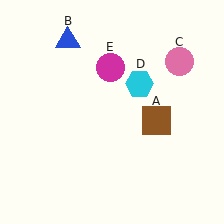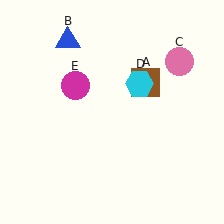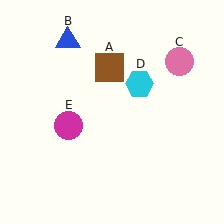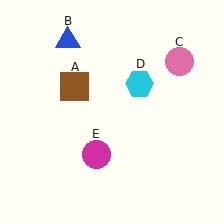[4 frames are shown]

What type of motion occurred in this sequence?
The brown square (object A), magenta circle (object E) rotated counterclockwise around the center of the scene.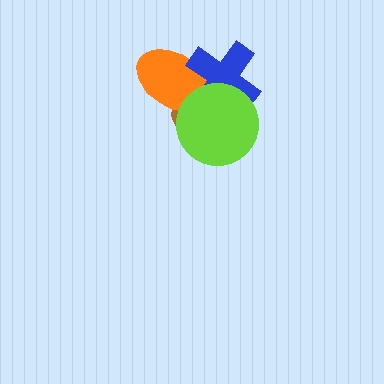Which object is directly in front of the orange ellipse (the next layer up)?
The blue cross is directly in front of the orange ellipse.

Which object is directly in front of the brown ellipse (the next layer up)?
The orange ellipse is directly in front of the brown ellipse.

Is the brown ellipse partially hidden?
Yes, it is partially covered by another shape.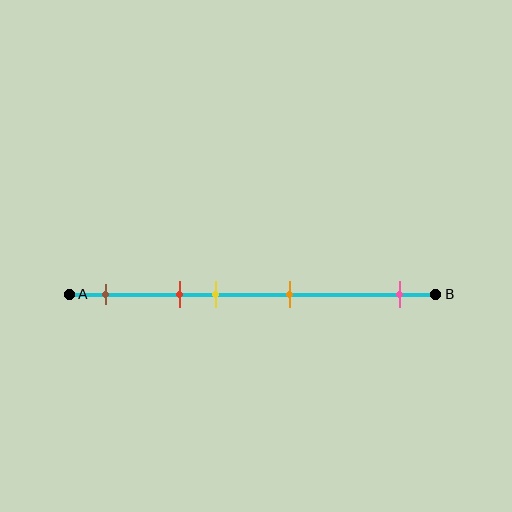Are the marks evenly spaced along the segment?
No, the marks are not evenly spaced.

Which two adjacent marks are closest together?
The red and yellow marks are the closest adjacent pair.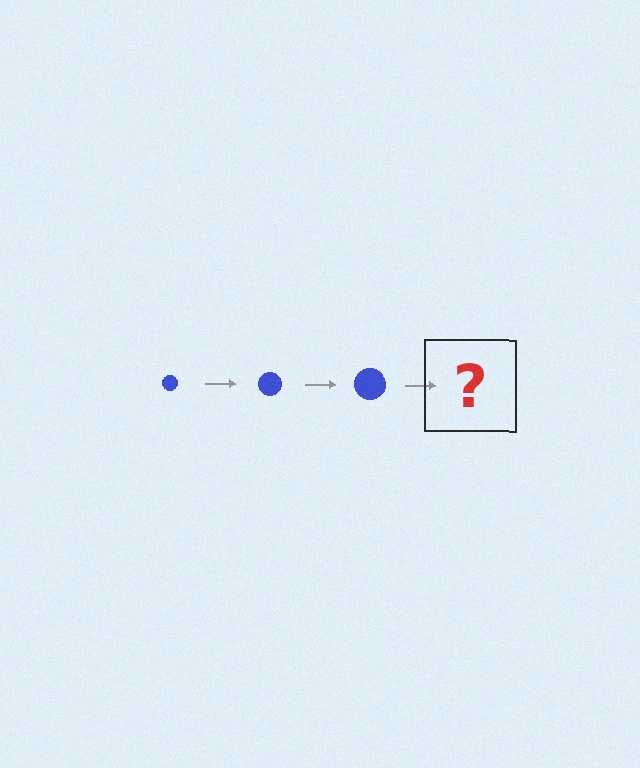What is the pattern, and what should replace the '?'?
The pattern is that the circle gets progressively larger each step. The '?' should be a blue circle, larger than the previous one.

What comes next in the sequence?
The next element should be a blue circle, larger than the previous one.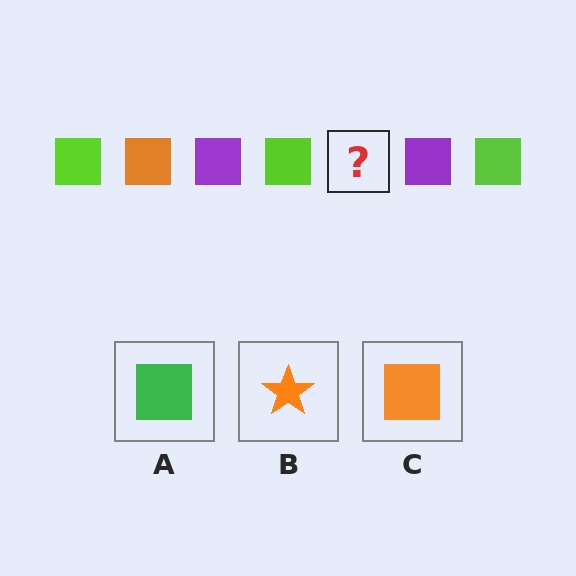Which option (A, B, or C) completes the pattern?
C.